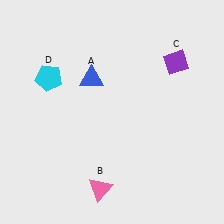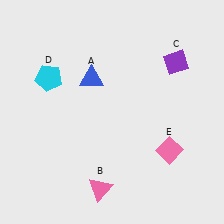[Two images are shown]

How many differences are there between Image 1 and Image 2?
There is 1 difference between the two images.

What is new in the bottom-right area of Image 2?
A pink diamond (E) was added in the bottom-right area of Image 2.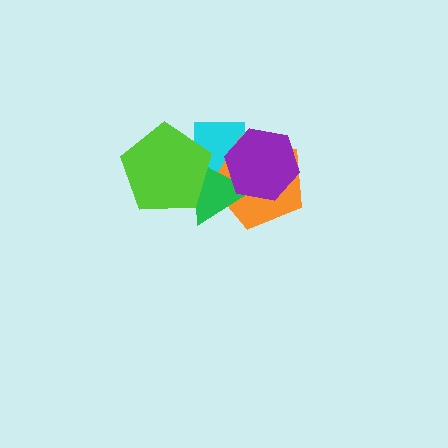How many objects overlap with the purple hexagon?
3 objects overlap with the purple hexagon.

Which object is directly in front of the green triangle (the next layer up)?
The lime pentagon is directly in front of the green triangle.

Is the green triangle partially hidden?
Yes, it is partially covered by another shape.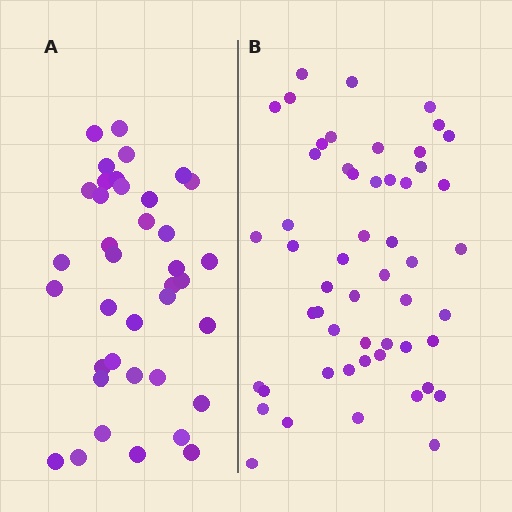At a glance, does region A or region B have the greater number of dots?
Region B (the right region) has more dots.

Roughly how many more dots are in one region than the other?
Region B has approximately 15 more dots than region A.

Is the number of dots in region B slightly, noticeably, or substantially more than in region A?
Region B has noticeably more, but not dramatically so. The ratio is roughly 1.4 to 1.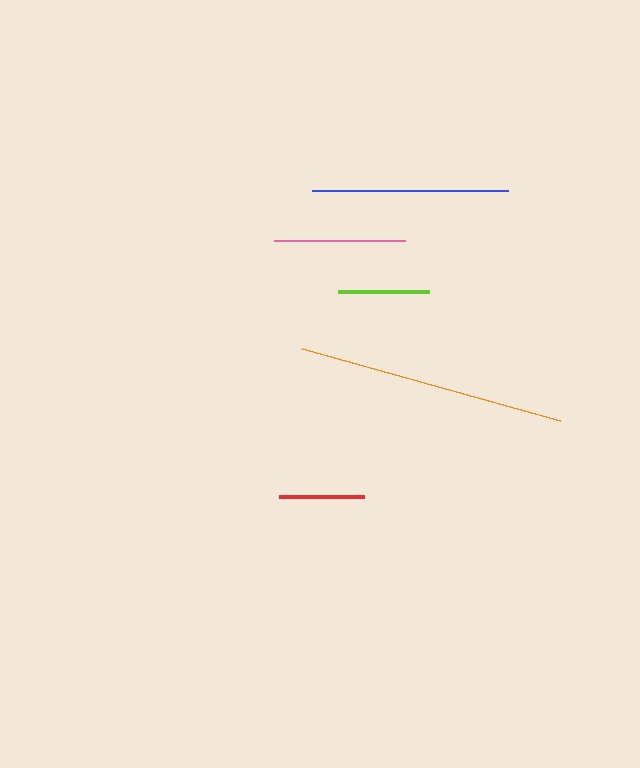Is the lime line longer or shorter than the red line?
The lime line is longer than the red line.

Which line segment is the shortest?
The red line is the shortest at approximately 85 pixels.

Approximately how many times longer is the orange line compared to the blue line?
The orange line is approximately 1.4 times the length of the blue line.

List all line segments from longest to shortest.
From longest to shortest: orange, blue, pink, lime, red.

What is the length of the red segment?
The red segment is approximately 85 pixels long.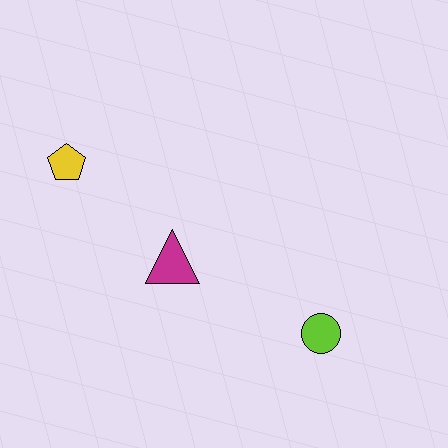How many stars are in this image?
There are no stars.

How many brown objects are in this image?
There are no brown objects.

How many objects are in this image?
There are 3 objects.